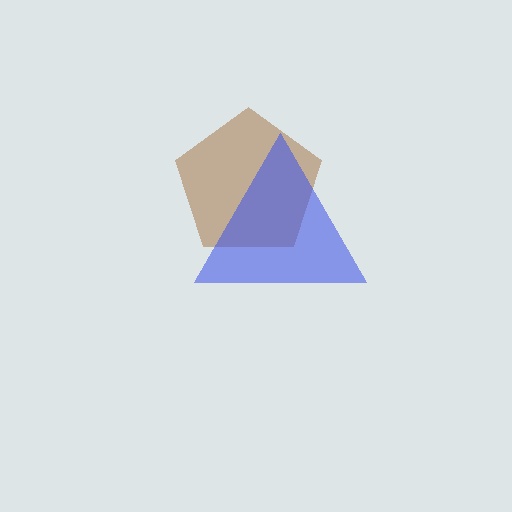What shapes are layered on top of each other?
The layered shapes are: a brown pentagon, a blue triangle.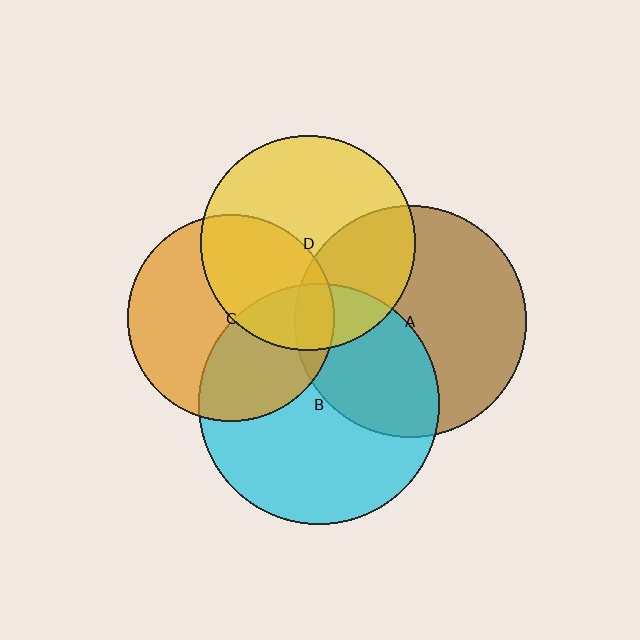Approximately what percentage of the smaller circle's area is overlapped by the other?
Approximately 40%.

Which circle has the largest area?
Circle B (cyan).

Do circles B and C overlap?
Yes.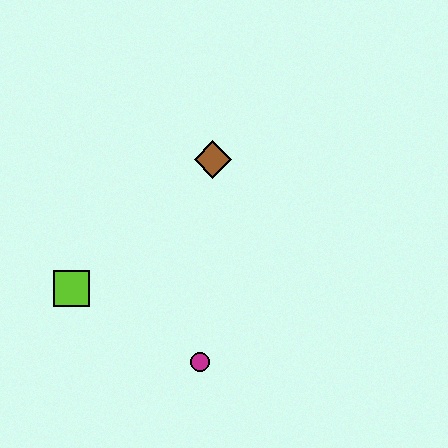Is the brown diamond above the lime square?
Yes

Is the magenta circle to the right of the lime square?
Yes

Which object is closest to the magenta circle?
The lime square is closest to the magenta circle.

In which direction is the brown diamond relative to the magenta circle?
The brown diamond is above the magenta circle.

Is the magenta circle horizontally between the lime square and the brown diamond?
Yes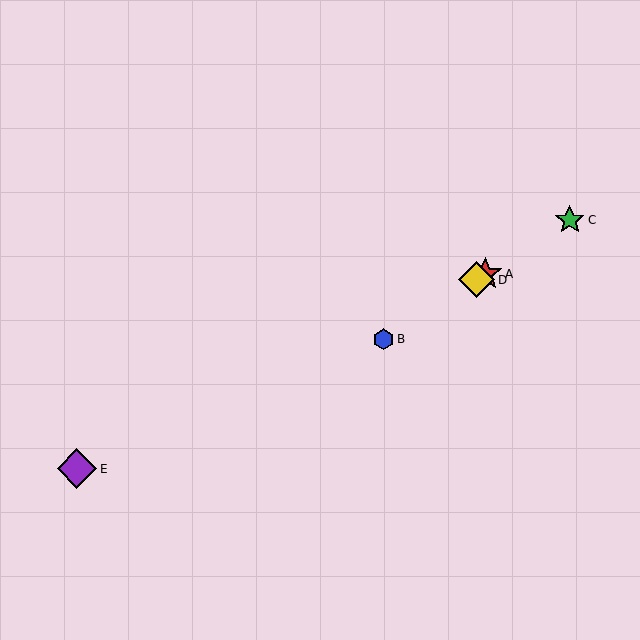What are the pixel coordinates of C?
Object C is at (570, 220).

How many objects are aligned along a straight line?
4 objects (A, B, C, D) are aligned along a straight line.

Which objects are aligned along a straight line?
Objects A, B, C, D are aligned along a straight line.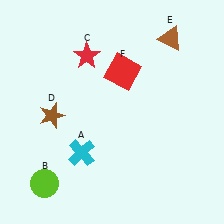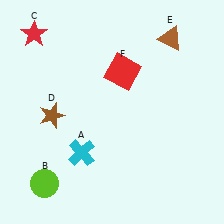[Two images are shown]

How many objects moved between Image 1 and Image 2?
1 object moved between the two images.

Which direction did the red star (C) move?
The red star (C) moved left.